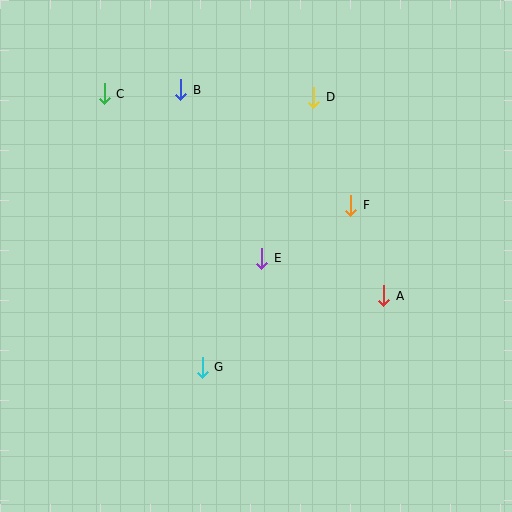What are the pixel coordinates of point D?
Point D is at (314, 97).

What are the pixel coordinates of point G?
Point G is at (202, 367).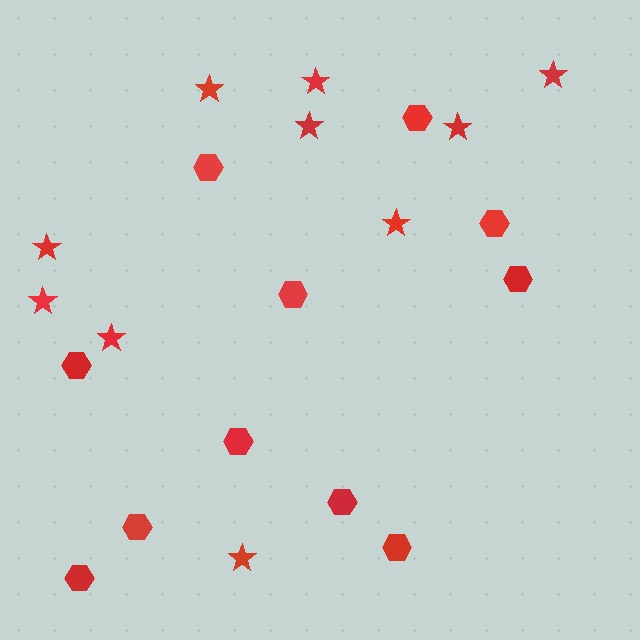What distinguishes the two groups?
There are 2 groups: one group of stars (10) and one group of hexagons (11).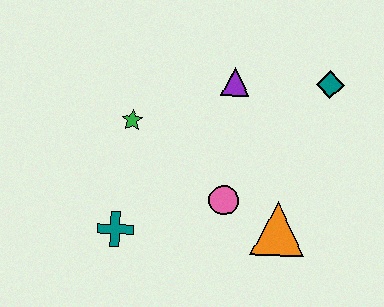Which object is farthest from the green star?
The teal diamond is farthest from the green star.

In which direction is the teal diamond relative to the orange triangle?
The teal diamond is above the orange triangle.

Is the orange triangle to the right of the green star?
Yes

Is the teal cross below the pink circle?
Yes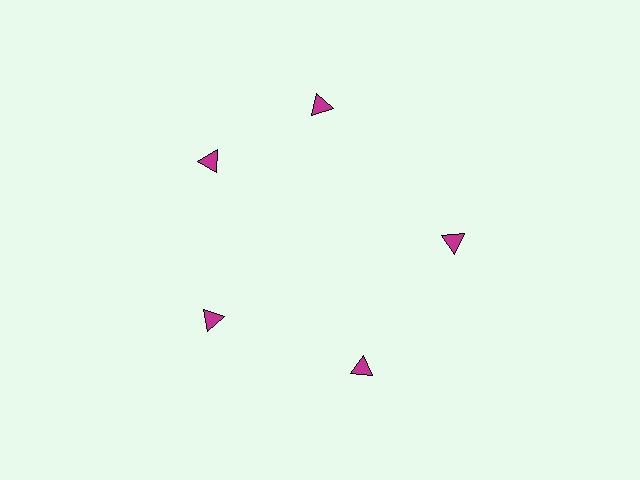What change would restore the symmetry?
The symmetry would be restored by rotating it back into even spacing with its neighbors so that all 5 triangles sit at equal angles and equal distance from the center.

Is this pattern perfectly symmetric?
No. The 5 magenta triangles are arranged in a ring, but one element near the 1 o'clock position is rotated out of alignment along the ring, breaking the 5-fold rotational symmetry.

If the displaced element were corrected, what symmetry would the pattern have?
It would have 5-fold rotational symmetry — the pattern would map onto itself every 72 degrees.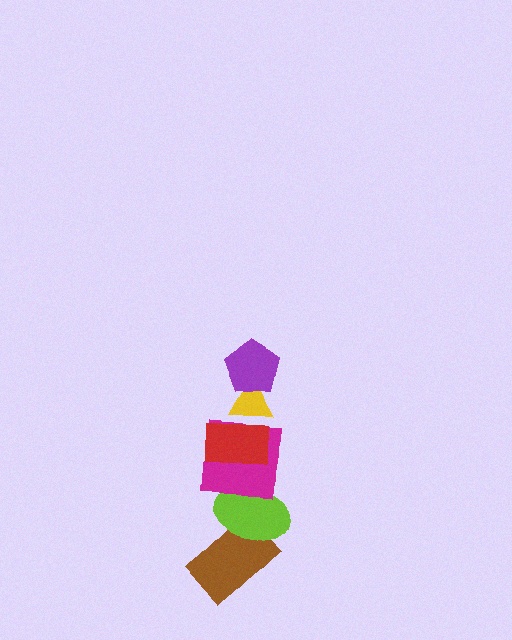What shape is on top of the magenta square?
The red rectangle is on top of the magenta square.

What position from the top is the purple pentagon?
The purple pentagon is 1st from the top.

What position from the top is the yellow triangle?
The yellow triangle is 2nd from the top.